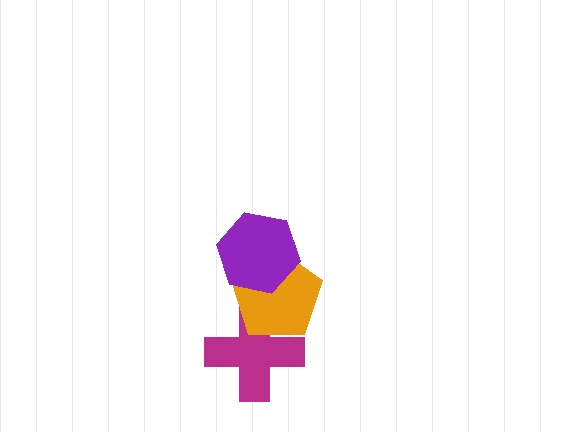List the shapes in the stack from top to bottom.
From top to bottom: the purple hexagon, the orange pentagon, the magenta cross.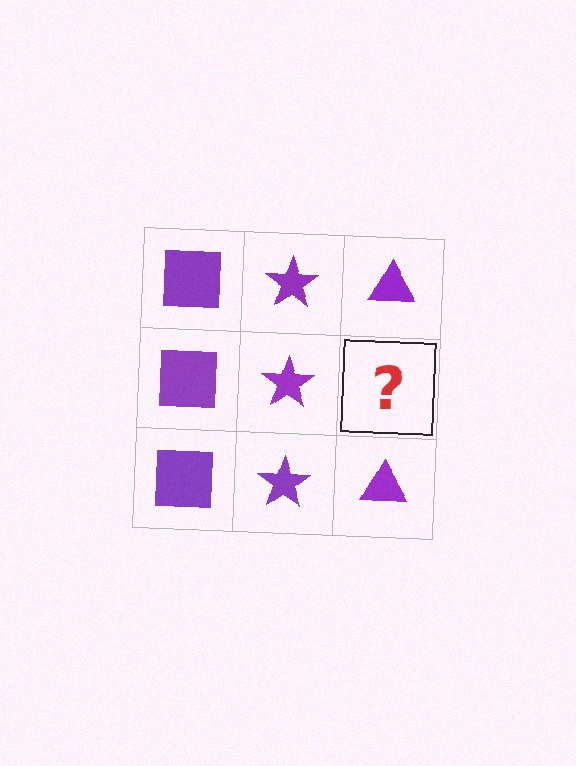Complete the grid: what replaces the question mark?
The question mark should be replaced with a purple triangle.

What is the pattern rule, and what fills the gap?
The rule is that each column has a consistent shape. The gap should be filled with a purple triangle.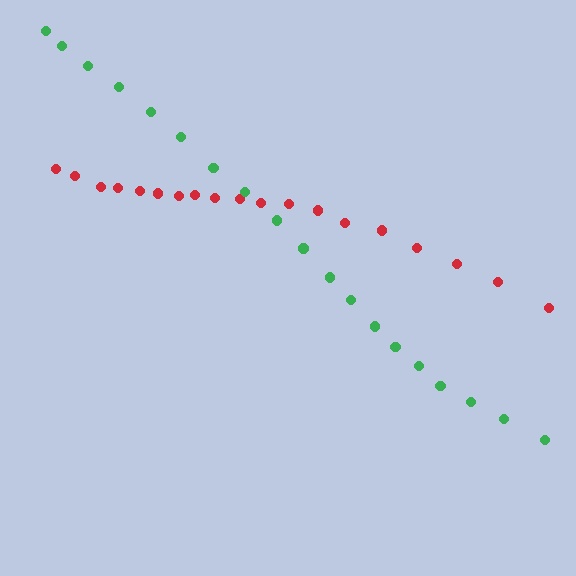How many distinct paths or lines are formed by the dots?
There are 2 distinct paths.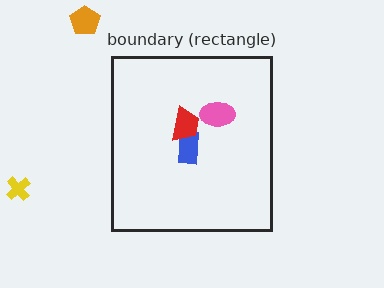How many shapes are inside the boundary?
3 inside, 2 outside.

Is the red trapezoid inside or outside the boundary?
Inside.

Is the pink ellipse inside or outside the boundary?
Inside.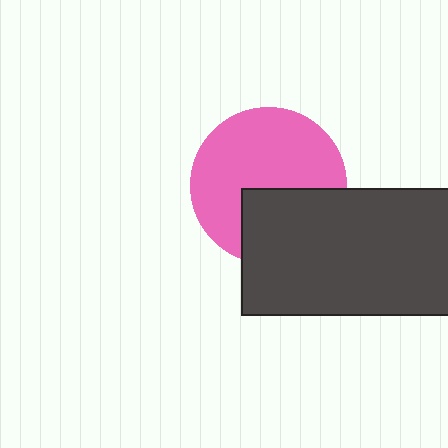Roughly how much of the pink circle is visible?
Most of it is visible (roughly 65%).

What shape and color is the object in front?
The object in front is a dark gray rectangle.